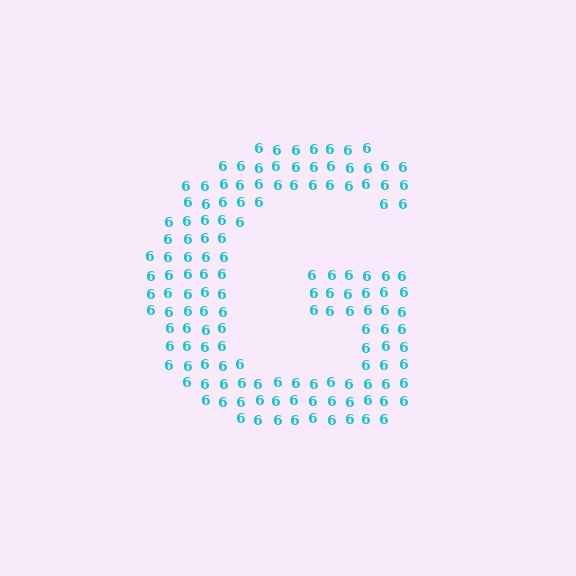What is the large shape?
The large shape is the letter G.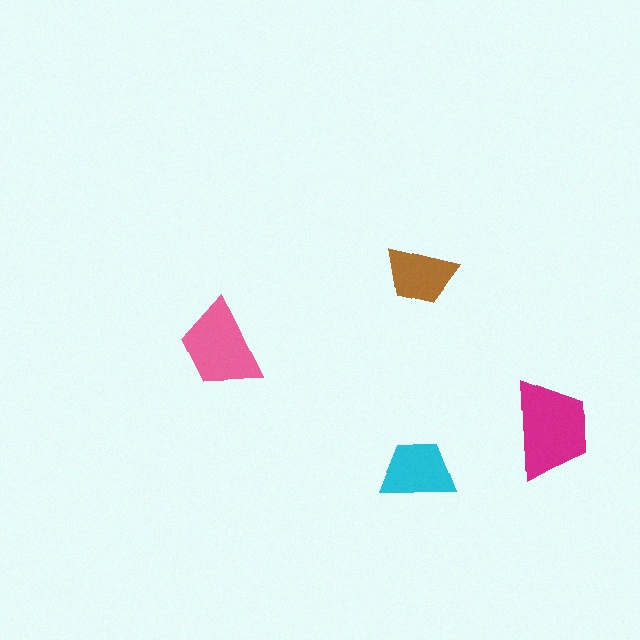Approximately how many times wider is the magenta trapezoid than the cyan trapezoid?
About 1.5 times wider.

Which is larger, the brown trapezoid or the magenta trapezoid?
The magenta one.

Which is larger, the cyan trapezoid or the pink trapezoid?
The pink one.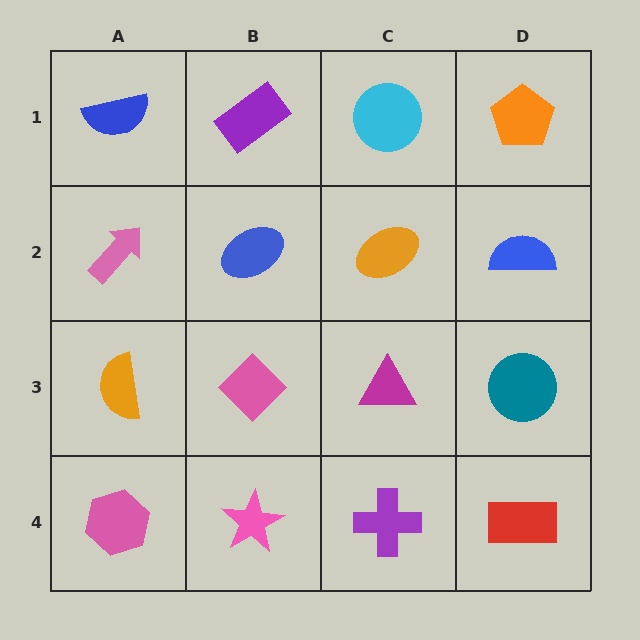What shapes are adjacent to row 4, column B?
A pink diamond (row 3, column B), a pink hexagon (row 4, column A), a purple cross (row 4, column C).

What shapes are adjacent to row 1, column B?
A blue ellipse (row 2, column B), a blue semicircle (row 1, column A), a cyan circle (row 1, column C).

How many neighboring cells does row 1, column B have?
3.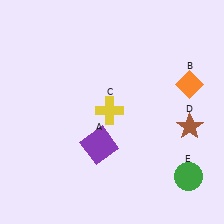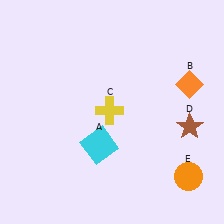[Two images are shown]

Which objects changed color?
A changed from purple to cyan. E changed from green to orange.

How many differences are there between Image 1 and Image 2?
There are 2 differences between the two images.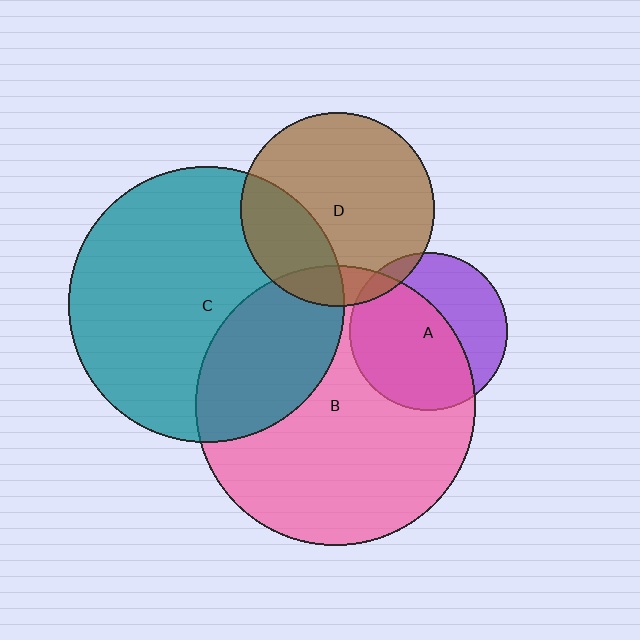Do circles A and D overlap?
Yes.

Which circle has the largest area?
Circle B (pink).